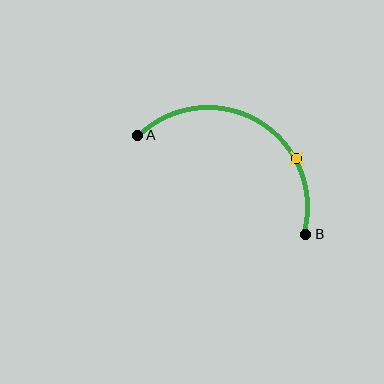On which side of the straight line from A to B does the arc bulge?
The arc bulges above the straight line connecting A and B.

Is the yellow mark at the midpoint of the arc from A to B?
No. The yellow mark lies on the arc but is closer to endpoint B. The arc midpoint would be at the point on the curve equidistant along the arc from both A and B.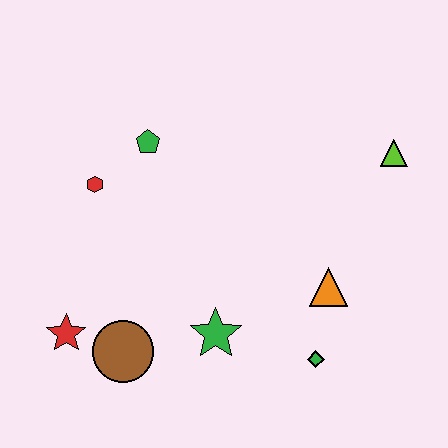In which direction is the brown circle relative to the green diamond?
The brown circle is to the left of the green diamond.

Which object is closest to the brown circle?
The red star is closest to the brown circle.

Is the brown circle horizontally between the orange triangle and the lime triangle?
No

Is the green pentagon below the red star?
No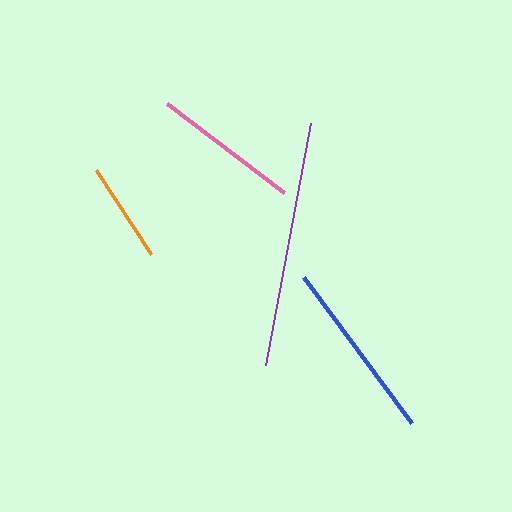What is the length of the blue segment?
The blue segment is approximately 182 pixels long.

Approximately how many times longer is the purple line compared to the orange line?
The purple line is approximately 2.4 times the length of the orange line.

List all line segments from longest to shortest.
From longest to shortest: purple, blue, pink, orange.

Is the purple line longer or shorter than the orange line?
The purple line is longer than the orange line.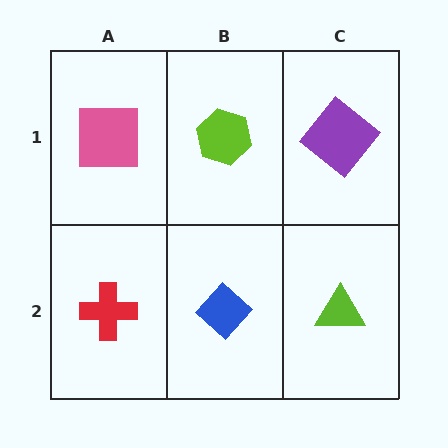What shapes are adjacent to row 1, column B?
A blue diamond (row 2, column B), a pink square (row 1, column A), a purple diamond (row 1, column C).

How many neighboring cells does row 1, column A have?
2.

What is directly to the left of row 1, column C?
A lime hexagon.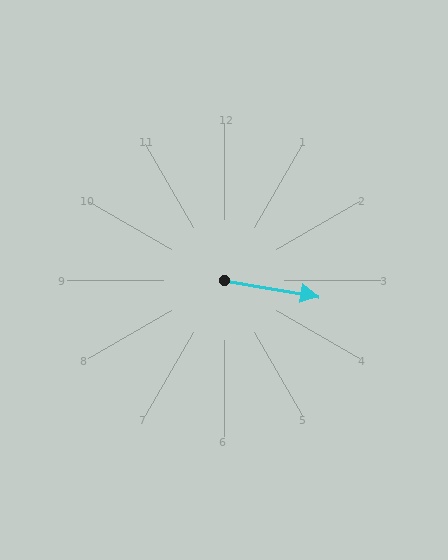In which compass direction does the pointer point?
East.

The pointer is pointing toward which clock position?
Roughly 3 o'clock.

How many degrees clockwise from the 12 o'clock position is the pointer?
Approximately 100 degrees.